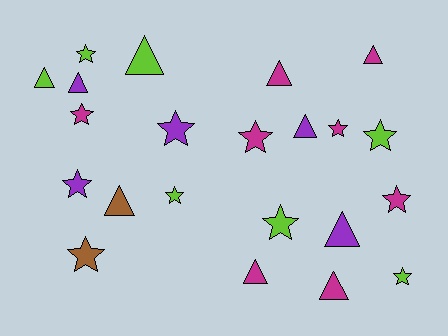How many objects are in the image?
There are 22 objects.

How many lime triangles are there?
There are 2 lime triangles.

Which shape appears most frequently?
Star, with 12 objects.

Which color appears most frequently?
Magenta, with 8 objects.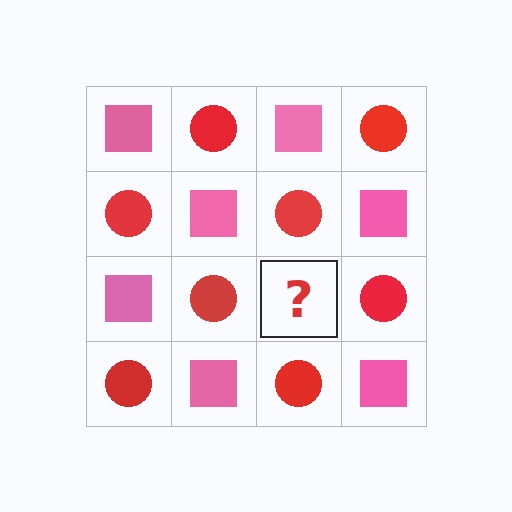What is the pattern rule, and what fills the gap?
The rule is that it alternates pink square and red circle in a checkerboard pattern. The gap should be filled with a pink square.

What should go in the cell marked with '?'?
The missing cell should contain a pink square.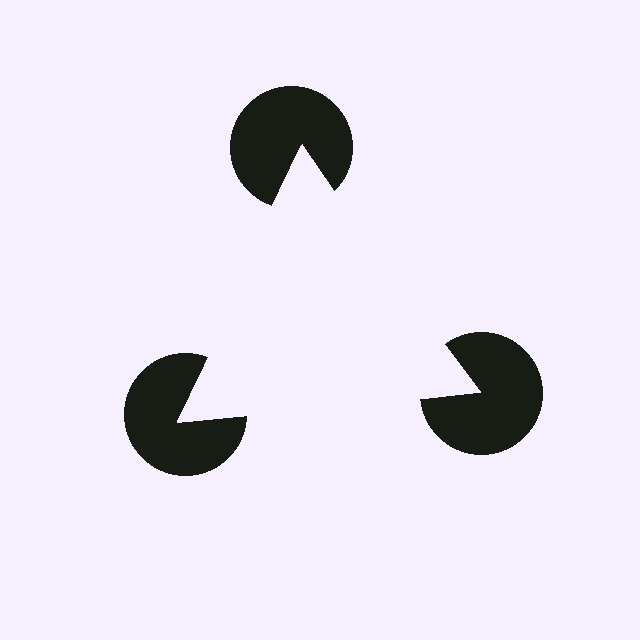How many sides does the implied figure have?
3 sides.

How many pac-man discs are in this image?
There are 3 — one at each vertex of the illusory triangle.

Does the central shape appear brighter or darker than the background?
It typically appears slightly brighter than the background, even though no actual brightness change is drawn.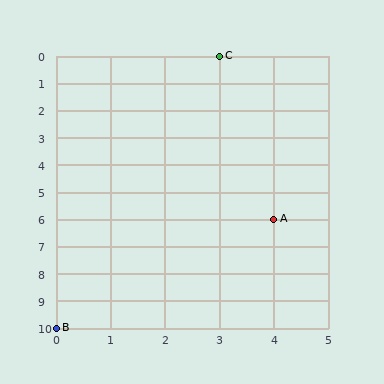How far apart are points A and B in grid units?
Points A and B are 4 columns and 4 rows apart (about 5.7 grid units diagonally).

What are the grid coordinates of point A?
Point A is at grid coordinates (4, 6).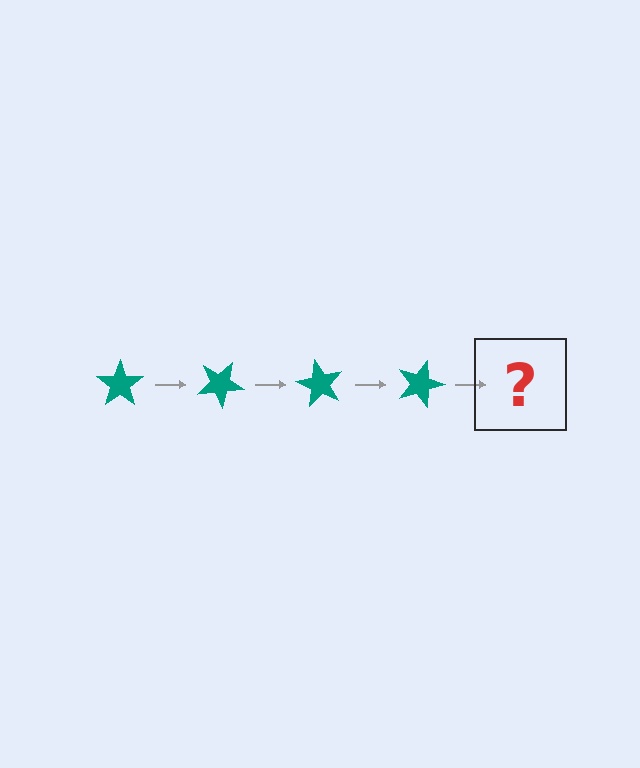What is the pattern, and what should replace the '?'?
The pattern is that the star rotates 30 degrees each step. The '?' should be a teal star rotated 120 degrees.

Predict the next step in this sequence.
The next step is a teal star rotated 120 degrees.